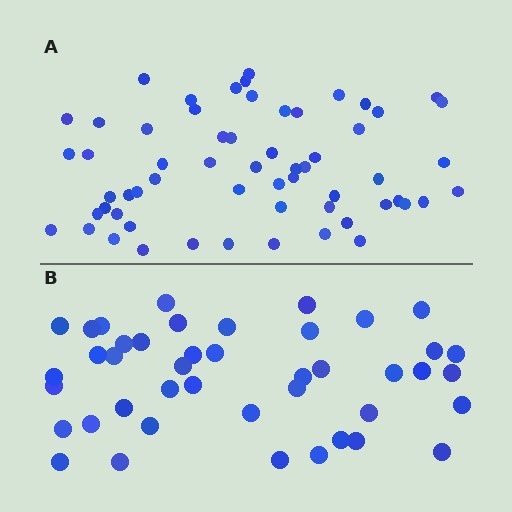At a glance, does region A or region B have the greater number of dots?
Region A (the top region) has more dots.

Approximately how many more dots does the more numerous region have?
Region A has approximately 15 more dots than region B.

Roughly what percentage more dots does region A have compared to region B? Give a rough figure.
About 40% more.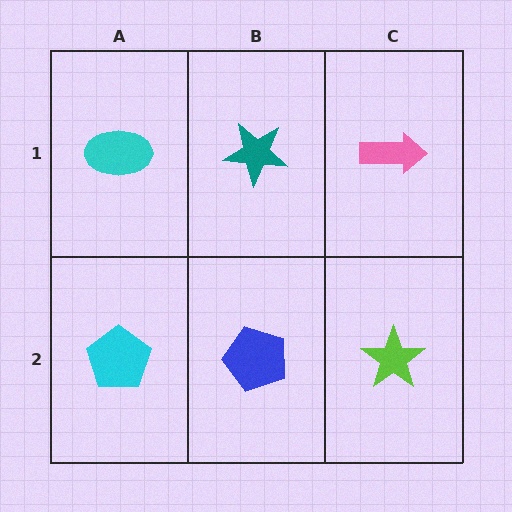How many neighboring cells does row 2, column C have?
2.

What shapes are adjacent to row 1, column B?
A blue pentagon (row 2, column B), a cyan ellipse (row 1, column A), a pink arrow (row 1, column C).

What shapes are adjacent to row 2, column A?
A cyan ellipse (row 1, column A), a blue pentagon (row 2, column B).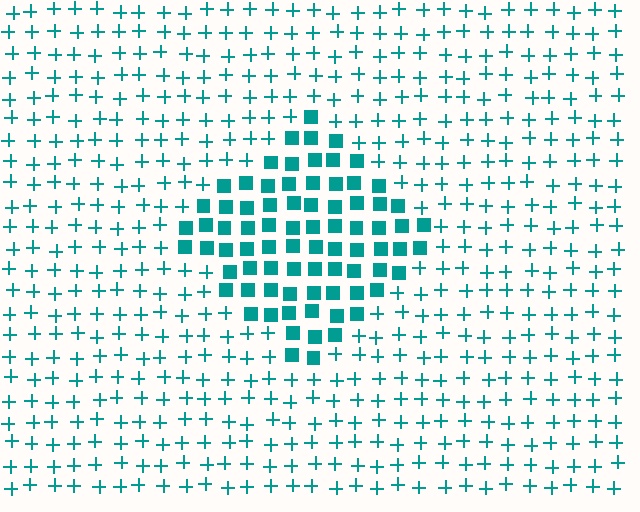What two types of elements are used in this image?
The image uses squares inside the diamond region and plus signs outside it.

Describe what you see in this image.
The image is filled with small teal elements arranged in a uniform grid. A diamond-shaped region contains squares, while the surrounding area contains plus signs. The boundary is defined purely by the change in element shape.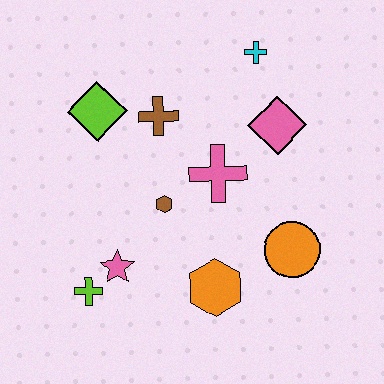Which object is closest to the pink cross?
The brown hexagon is closest to the pink cross.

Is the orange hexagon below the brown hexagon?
Yes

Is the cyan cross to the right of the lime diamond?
Yes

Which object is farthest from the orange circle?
The lime diamond is farthest from the orange circle.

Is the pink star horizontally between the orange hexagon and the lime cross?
Yes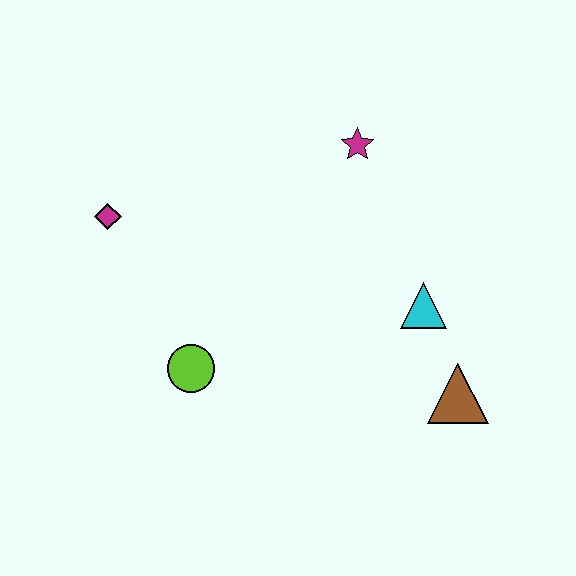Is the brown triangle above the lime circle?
No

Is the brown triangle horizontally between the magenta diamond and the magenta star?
No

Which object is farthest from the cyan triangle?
The magenta diamond is farthest from the cyan triangle.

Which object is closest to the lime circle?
The magenta diamond is closest to the lime circle.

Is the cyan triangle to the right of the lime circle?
Yes